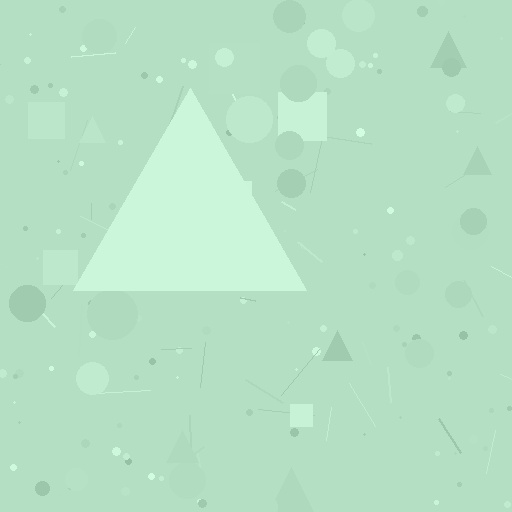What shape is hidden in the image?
A triangle is hidden in the image.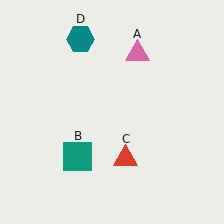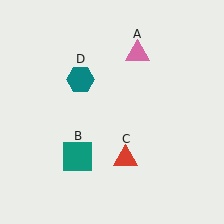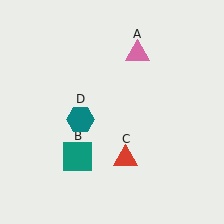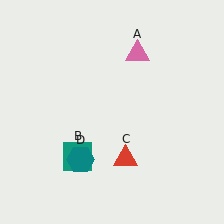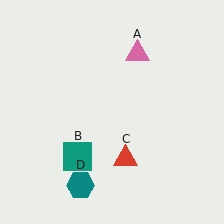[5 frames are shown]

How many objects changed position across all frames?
1 object changed position: teal hexagon (object D).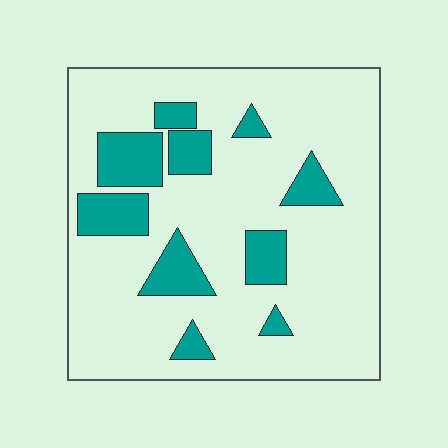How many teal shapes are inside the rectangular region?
10.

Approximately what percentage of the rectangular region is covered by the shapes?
Approximately 20%.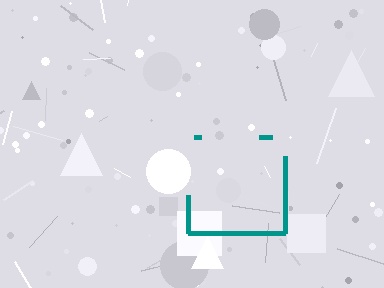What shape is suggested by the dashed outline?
The dashed outline suggests a square.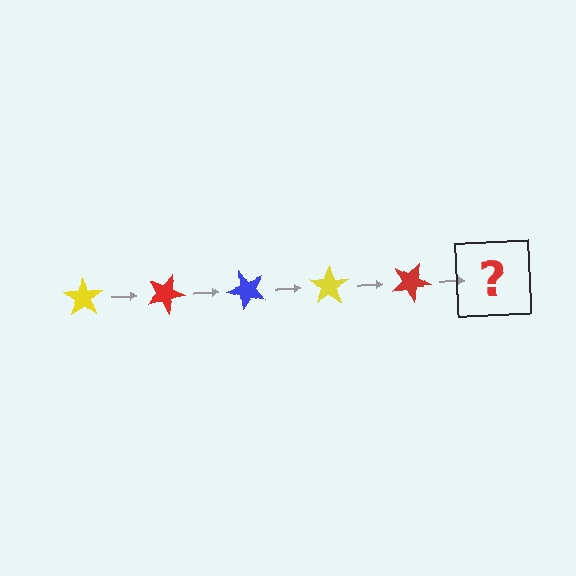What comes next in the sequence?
The next element should be a blue star, rotated 125 degrees from the start.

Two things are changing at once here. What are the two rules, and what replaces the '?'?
The two rules are that it rotates 25 degrees each step and the color cycles through yellow, red, and blue. The '?' should be a blue star, rotated 125 degrees from the start.